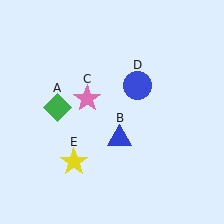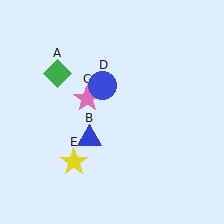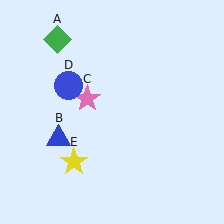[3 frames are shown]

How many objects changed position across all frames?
3 objects changed position: green diamond (object A), blue triangle (object B), blue circle (object D).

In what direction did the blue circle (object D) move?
The blue circle (object D) moved left.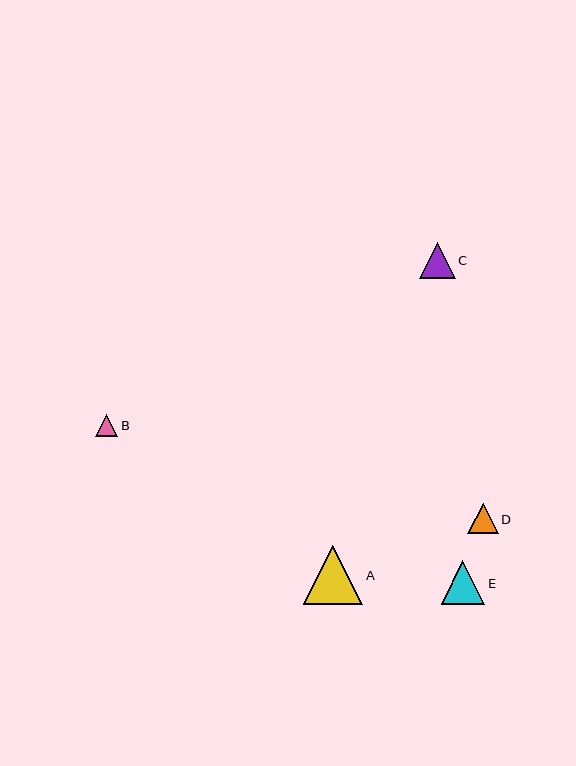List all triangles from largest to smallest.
From largest to smallest: A, E, C, D, B.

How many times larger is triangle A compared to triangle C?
Triangle A is approximately 1.7 times the size of triangle C.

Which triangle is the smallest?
Triangle B is the smallest with a size of approximately 23 pixels.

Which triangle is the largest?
Triangle A is the largest with a size of approximately 60 pixels.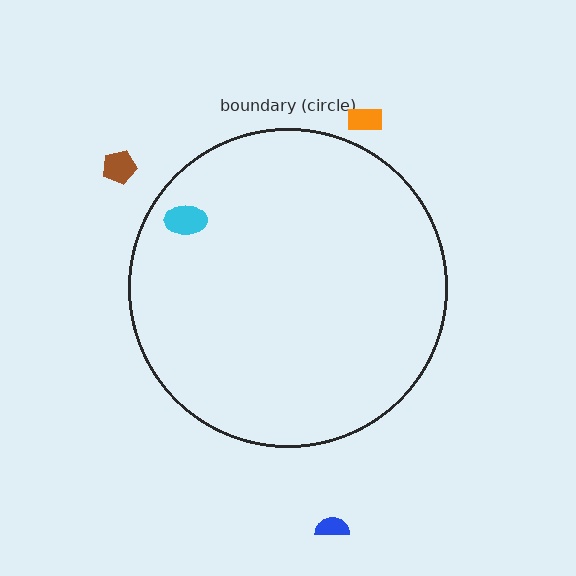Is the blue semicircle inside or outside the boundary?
Outside.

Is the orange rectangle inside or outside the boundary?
Outside.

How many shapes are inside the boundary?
1 inside, 3 outside.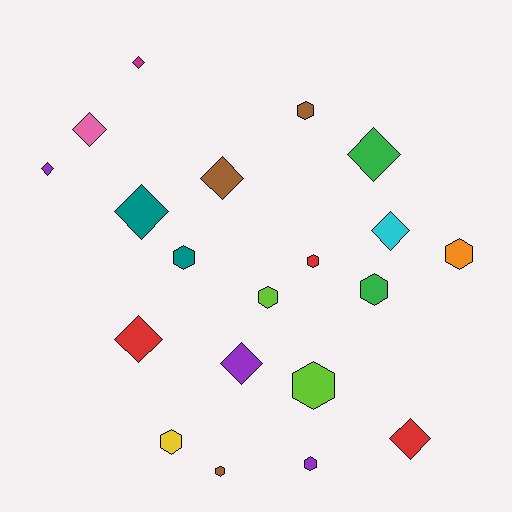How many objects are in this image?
There are 20 objects.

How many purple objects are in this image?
There are 3 purple objects.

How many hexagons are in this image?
There are 10 hexagons.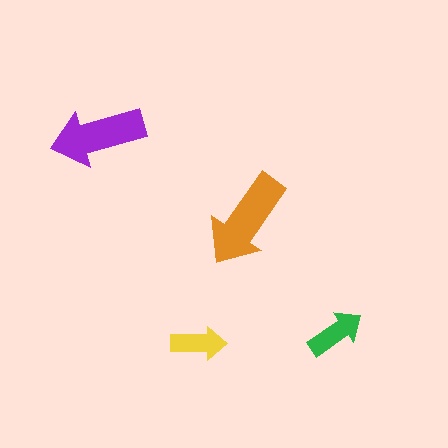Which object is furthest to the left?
The purple arrow is leftmost.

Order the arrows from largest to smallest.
the orange one, the purple one, the green one, the yellow one.